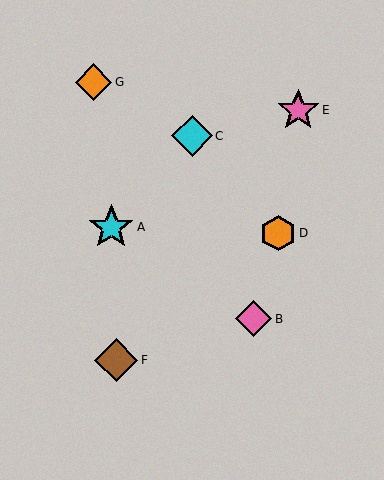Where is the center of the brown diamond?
The center of the brown diamond is at (116, 360).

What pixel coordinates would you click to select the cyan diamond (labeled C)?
Click at (192, 136) to select the cyan diamond C.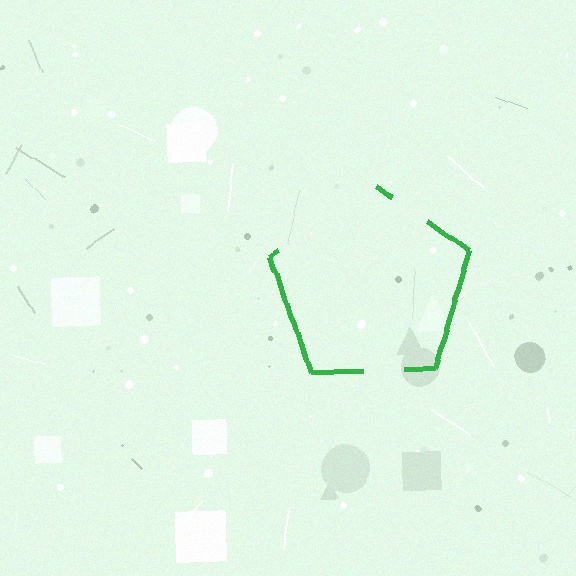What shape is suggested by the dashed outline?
The dashed outline suggests a pentagon.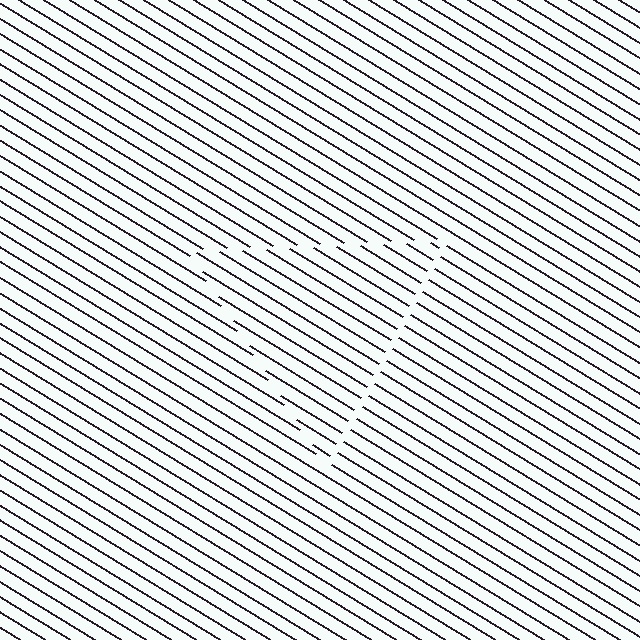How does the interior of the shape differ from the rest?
The interior of the shape contains the same grating, shifted by half a period — the contour is defined by the phase discontinuity where line-ends from the inner and outer gratings abut.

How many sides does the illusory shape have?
3 sides — the line-ends trace a triangle.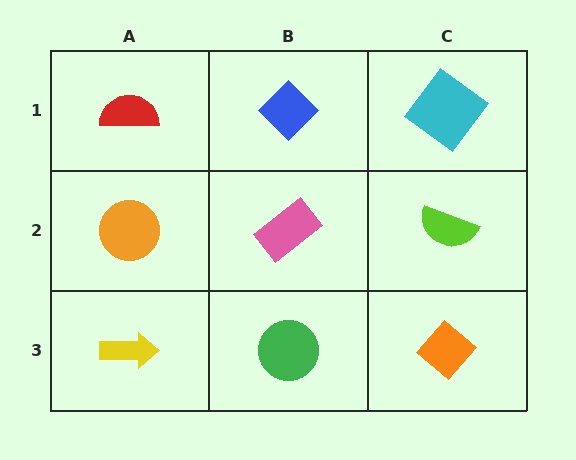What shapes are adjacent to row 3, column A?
An orange circle (row 2, column A), a green circle (row 3, column B).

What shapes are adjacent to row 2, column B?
A blue diamond (row 1, column B), a green circle (row 3, column B), an orange circle (row 2, column A), a lime semicircle (row 2, column C).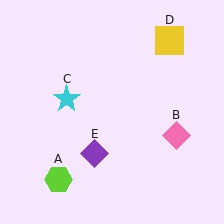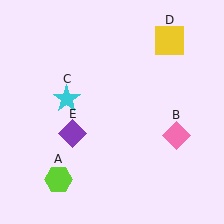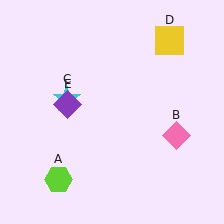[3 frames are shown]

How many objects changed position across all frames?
1 object changed position: purple diamond (object E).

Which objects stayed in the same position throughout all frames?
Lime hexagon (object A) and pink diamond (object B) and cyan star (object C) and yellow square (object D) remained stationary.